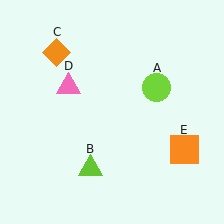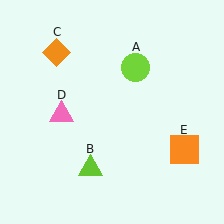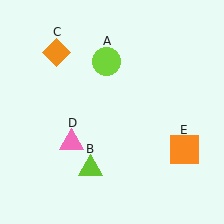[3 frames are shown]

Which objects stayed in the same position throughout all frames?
Lime triangle (object B) and orange diamond (object C) and orange square (object E) remained stationary.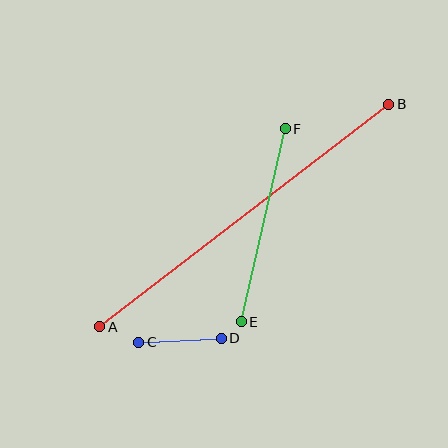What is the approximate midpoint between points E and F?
The midpoint is at approximately (263, 225) pixels.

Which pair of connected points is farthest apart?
Points A and B are farthest apart.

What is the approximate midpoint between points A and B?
The midpoint is at approximately (244, 215) pixels.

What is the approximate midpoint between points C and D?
The midpoint is at approximately (180, 340) pixels.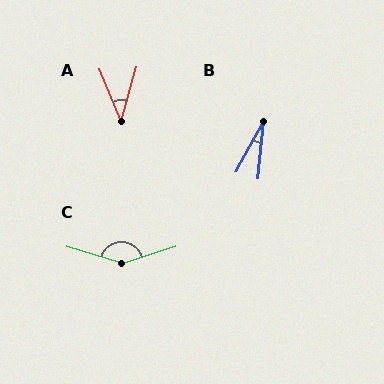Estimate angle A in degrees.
Approximately 39 degrees.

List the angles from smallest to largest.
B (23°), A (39°), C (146°).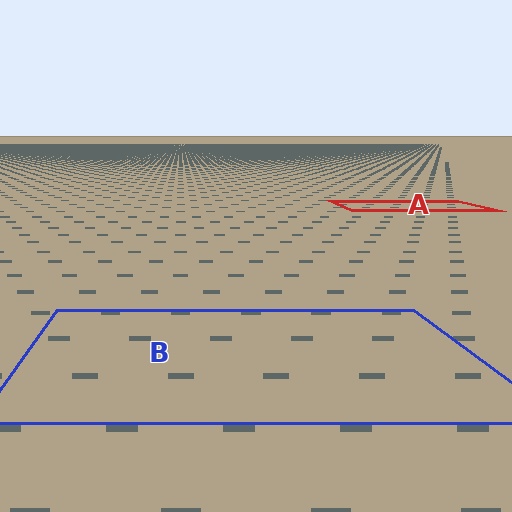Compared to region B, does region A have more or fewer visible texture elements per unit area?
Region A has more texture elements per unit area — they are packed more densely because it is farther away.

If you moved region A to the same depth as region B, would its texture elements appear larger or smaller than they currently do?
They would appear larger. At a closer depth, the same texture elements are projected at a bigger on-screen size.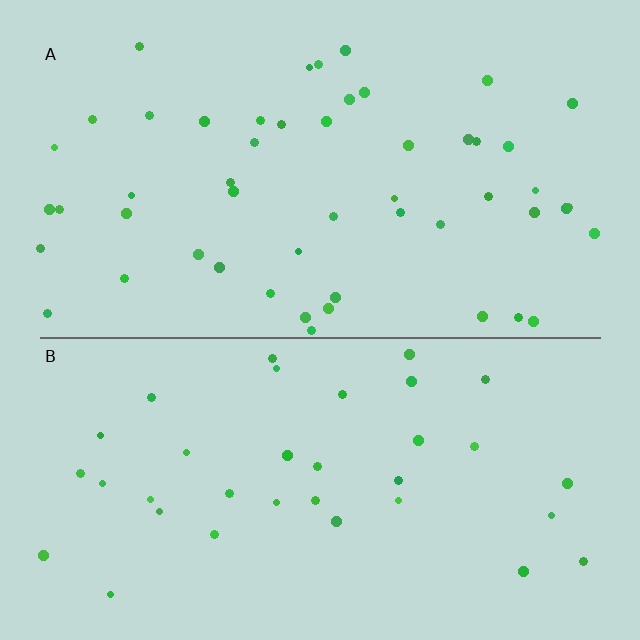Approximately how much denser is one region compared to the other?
Approximately 1.5× — region A over region B.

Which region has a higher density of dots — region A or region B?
A (the top).